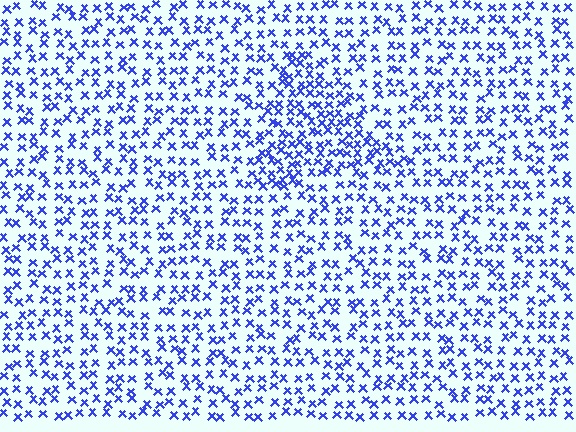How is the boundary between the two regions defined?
The boundary is defined by a change in element density (approximately 1.7x ratio). All elements are the same color, size, and shape.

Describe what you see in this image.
The image contains small blue elements arranged at two different densities. A triangle-shaped region is visible where the elements are more densely packed than the surrounding area.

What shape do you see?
I see a triangle.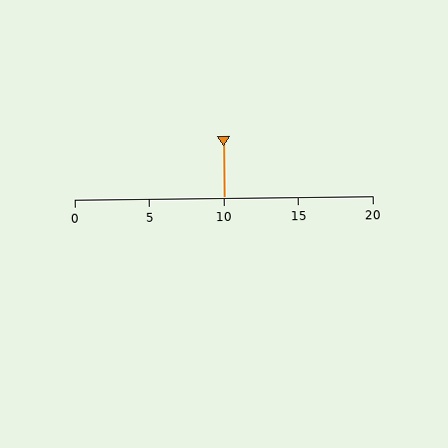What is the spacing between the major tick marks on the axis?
The major ticks are spaced 5 apart.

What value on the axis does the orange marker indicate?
The marker indicates approximately 10.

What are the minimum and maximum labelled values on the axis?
The axis runs from 0 to 20.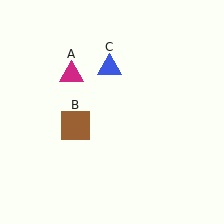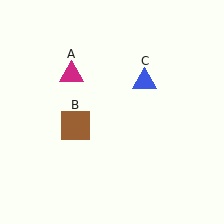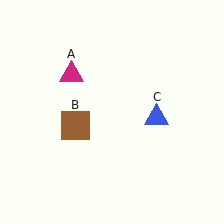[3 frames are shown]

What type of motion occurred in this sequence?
The blue triangle (object C) rotated clockwise around the center of the scene.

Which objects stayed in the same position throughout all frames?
Magenta triangle (object A) and brown square (object B) remained stationary.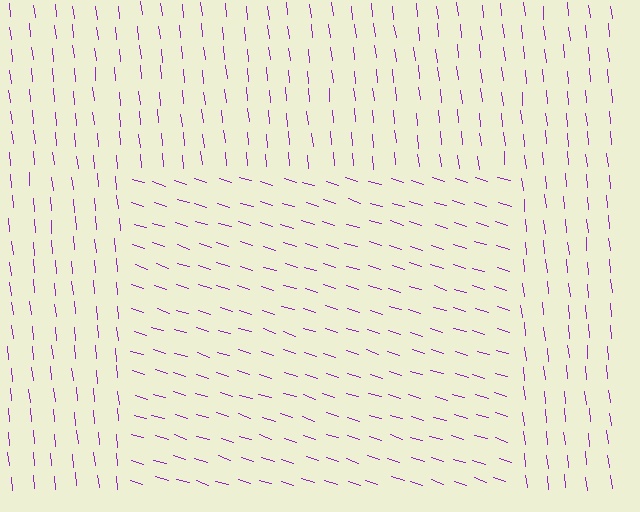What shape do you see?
I see a rectangle.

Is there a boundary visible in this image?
Yes, there is a texture boundary formed by a change in line orientation.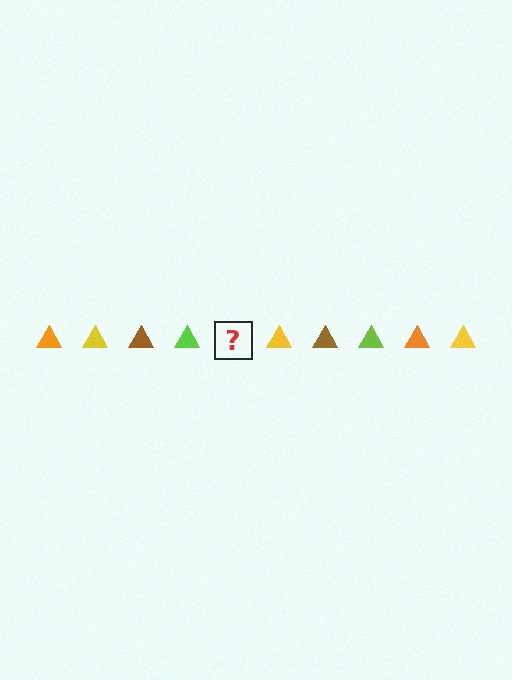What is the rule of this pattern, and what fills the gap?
The rule is that the pattern cycles through orange, yellow, brown, lime triangles. The gap should be filled with an orange triangle.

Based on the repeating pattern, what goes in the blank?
The blank should be an orange triangle.